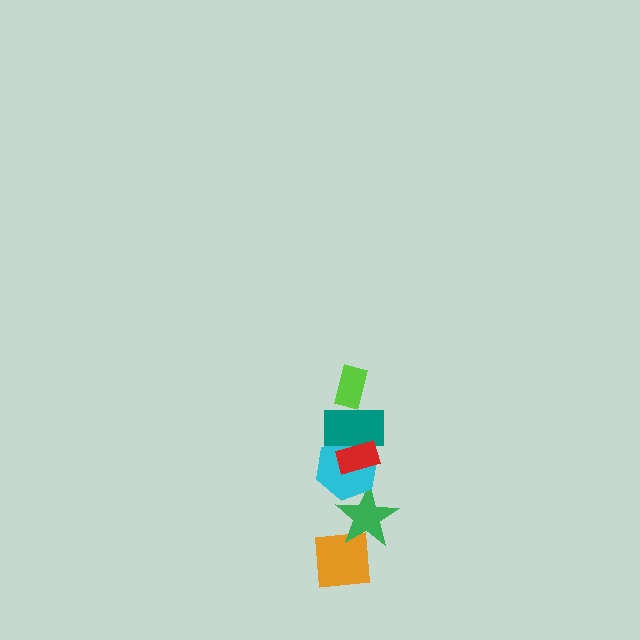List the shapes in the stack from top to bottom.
From top to bottom: the lime rectangle, the red rectangle, the teal rectangle, the cyan hexagon, the green star, the orange square.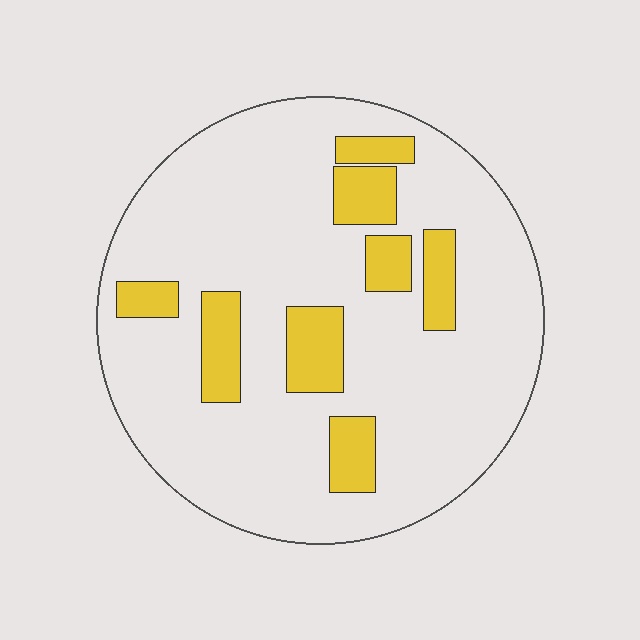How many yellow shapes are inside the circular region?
8.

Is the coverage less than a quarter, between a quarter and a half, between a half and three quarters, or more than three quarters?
Less than a quarter.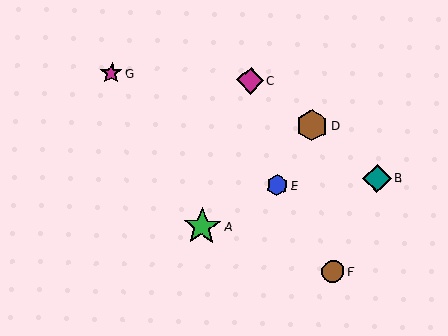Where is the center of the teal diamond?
The center of the teal diamond is at (377, 178).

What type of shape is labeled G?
Shape G is a magenta star.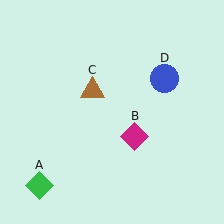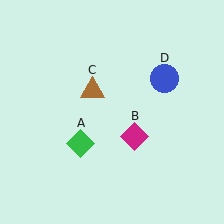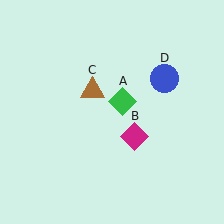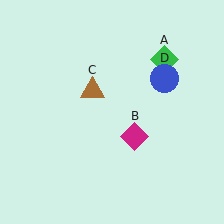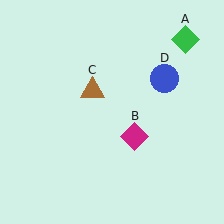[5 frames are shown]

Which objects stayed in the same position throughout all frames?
Magenta diamond (object B) and brown triangle (object C) and blue circle (object D) remained stationary.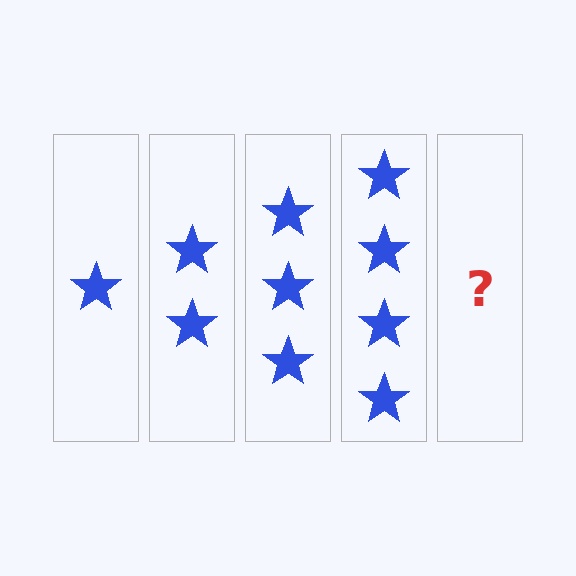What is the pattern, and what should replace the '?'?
The pattern is that each step adds one more star. The '?' should be 5 stars.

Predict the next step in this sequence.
The next step is 5 stars.